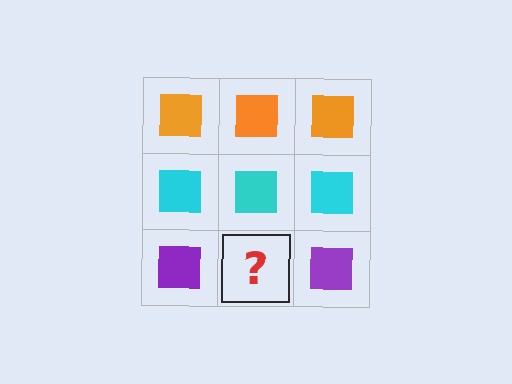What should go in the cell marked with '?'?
The missing cell should contain a purple square.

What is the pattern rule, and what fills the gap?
The rule is that each row has a consistent color. The gap should be filled with a purple square.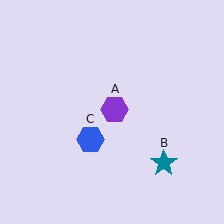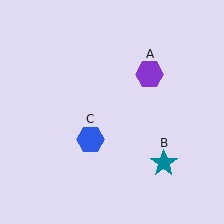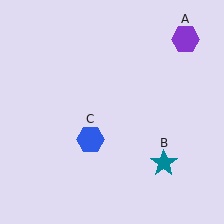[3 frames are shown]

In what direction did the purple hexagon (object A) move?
The purple hexagon (object A) moved up and to the right.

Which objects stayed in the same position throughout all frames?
Teal star (object B) and blue hexagon (object C) remained stationary.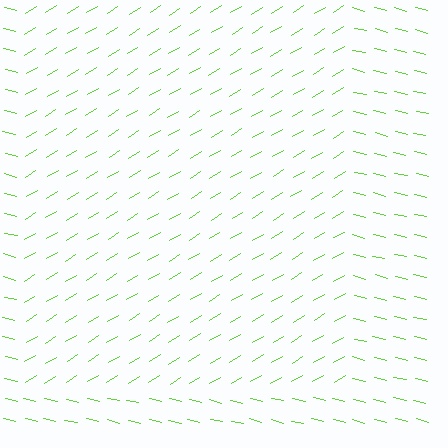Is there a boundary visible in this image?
Yes, there is a texture boundary formed by a change in line orientation.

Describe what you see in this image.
The image is filled with small lime line segments. A rectangle region in the image has lines oriented differently from the surrounding lines, creating a visible texture boundary.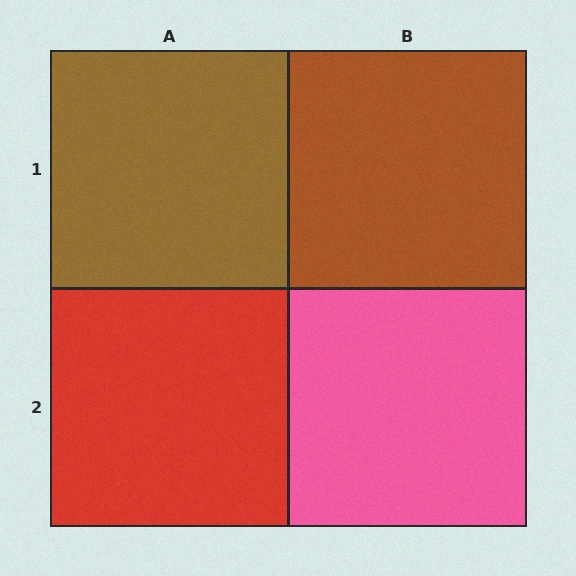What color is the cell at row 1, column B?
Brown.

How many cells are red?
1 cell is red.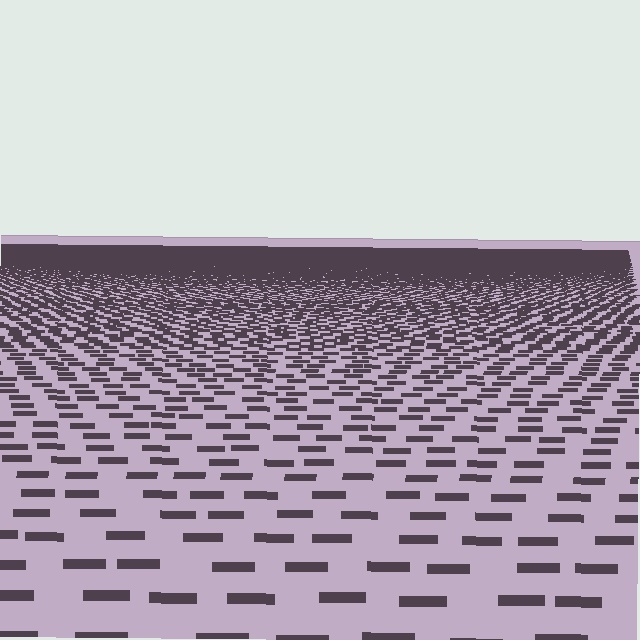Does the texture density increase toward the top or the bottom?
Density increases toward the top.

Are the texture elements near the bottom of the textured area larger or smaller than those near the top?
Larger. Near the bottom, elements are closer to the viewer and appear at a bigger on-screen size.